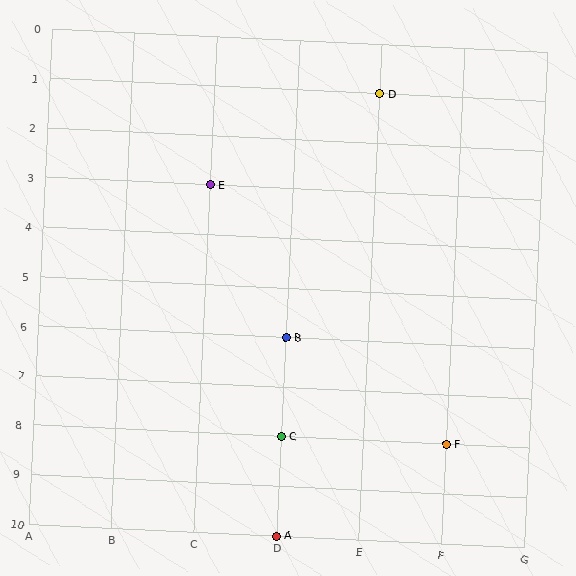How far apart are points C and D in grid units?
Points C and D are 1 column and 7 rows apart (about 7.1 grid units diagonally).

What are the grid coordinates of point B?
Point B is at grid coordinates (D, 6).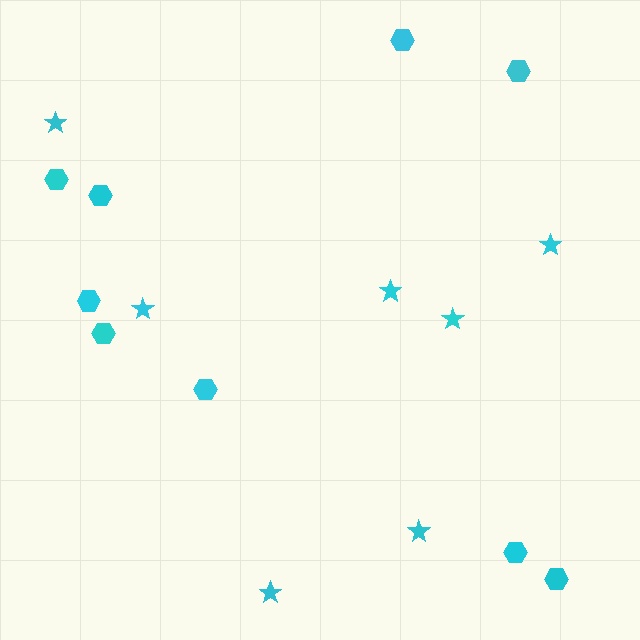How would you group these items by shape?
There are 2 groups: one group of stars (7) and one group of hexagons (9).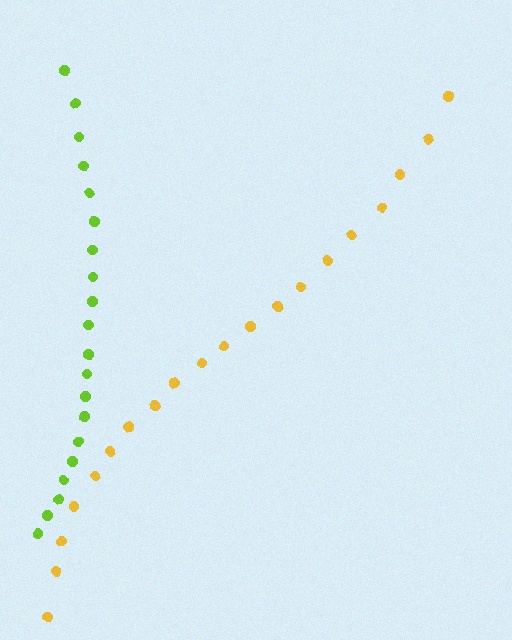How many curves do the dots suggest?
There are 2 distinct paths.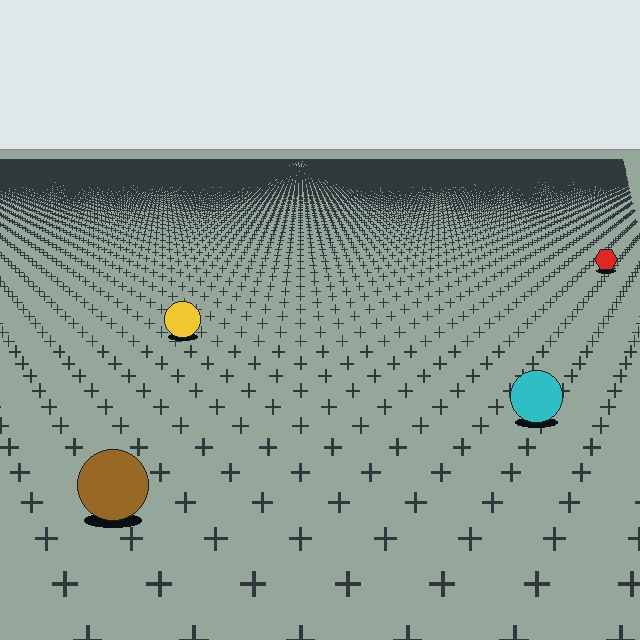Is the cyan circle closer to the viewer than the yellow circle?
Yes. The cyan circle is closer — you can tell from the texture gradient: the ground texture is coarser near it.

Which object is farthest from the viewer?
The red hexagon is farthest from the viewer. It appears smaller and the ground texture around it is denser.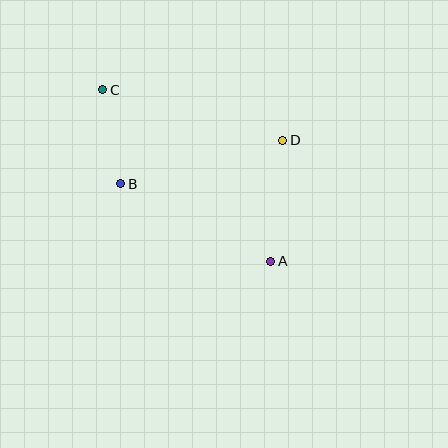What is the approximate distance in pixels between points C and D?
The distance between C and D is approximately 187 pixels.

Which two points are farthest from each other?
Points A and C are farthest from each other.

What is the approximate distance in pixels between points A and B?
The distance between A and B is approximately 169 pixels.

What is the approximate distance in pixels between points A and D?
The distance between A and D is approximately 121 pixels.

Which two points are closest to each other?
Points B and C are closest to each other.